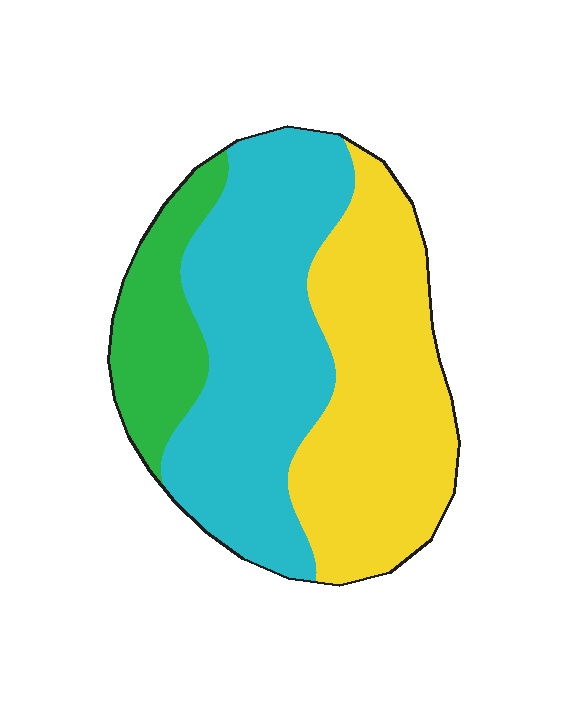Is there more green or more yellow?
Yellow.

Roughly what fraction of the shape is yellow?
Yellow takes up about two fifths (2/5) of the shape.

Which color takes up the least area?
Green, at roughly 15%.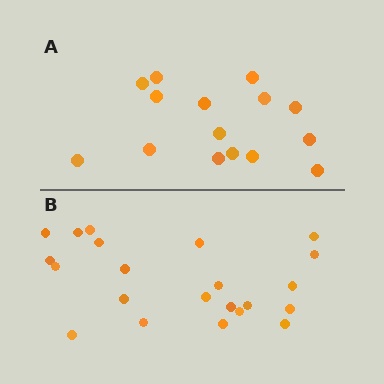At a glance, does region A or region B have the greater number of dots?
Region B (the bottom region) has more dots.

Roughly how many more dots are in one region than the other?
Region B has roughly 8 or so more dots than region A.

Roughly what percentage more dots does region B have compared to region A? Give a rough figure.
About 45% more.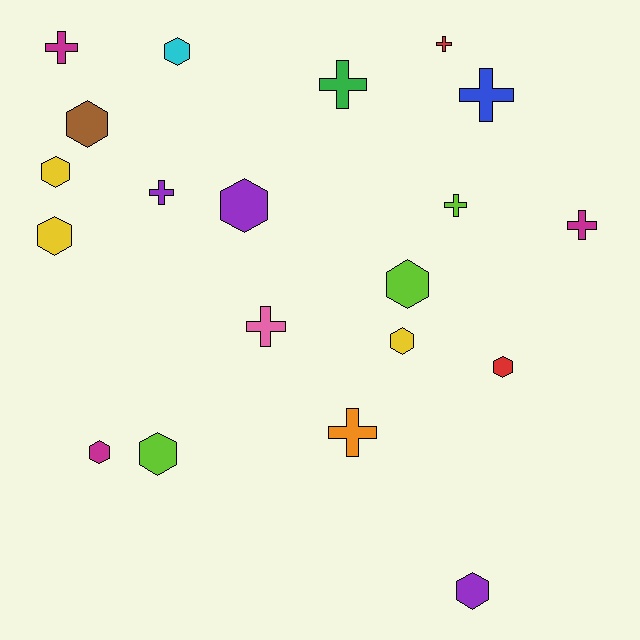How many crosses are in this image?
There are 9 crosses.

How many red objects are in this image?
There are 2 red objects.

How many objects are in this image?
There are 20 objects.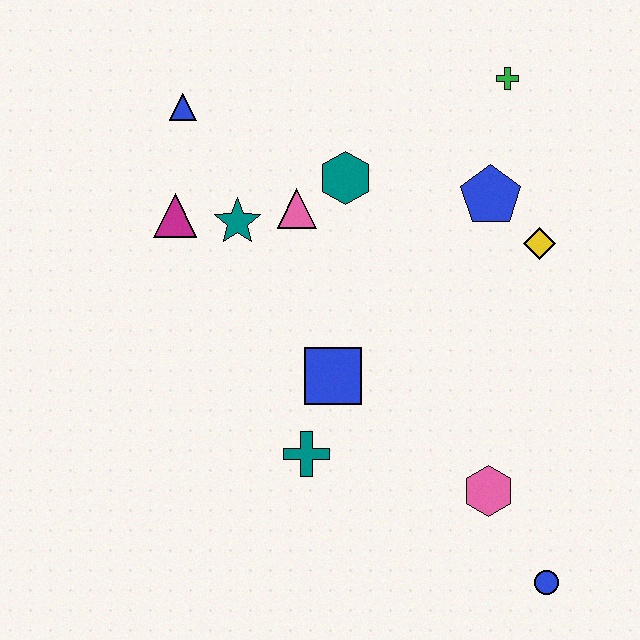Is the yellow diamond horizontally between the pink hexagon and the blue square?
No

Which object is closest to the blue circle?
The pink hexagon is closest to the blue circle.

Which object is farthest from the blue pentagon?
The blue circle is farthest from the blue pentagon.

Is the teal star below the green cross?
Yes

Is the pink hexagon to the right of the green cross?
No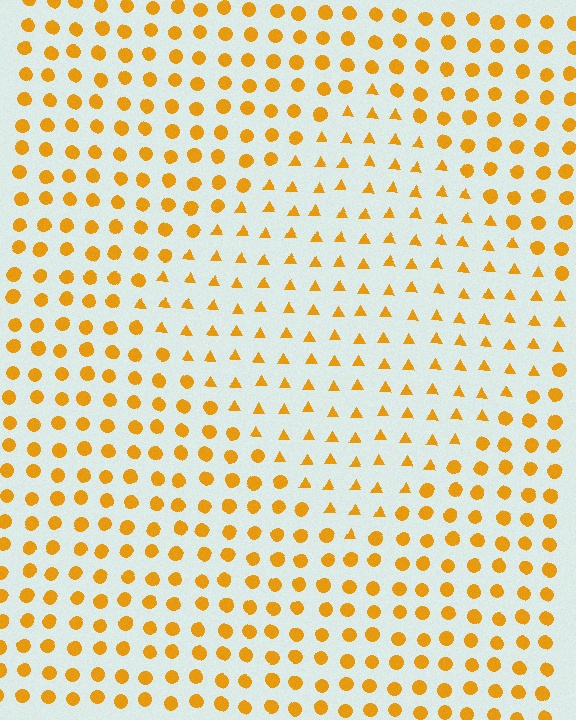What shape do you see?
I see a diamond.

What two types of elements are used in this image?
The image uses triangles inside the diamond region and circles outside it.